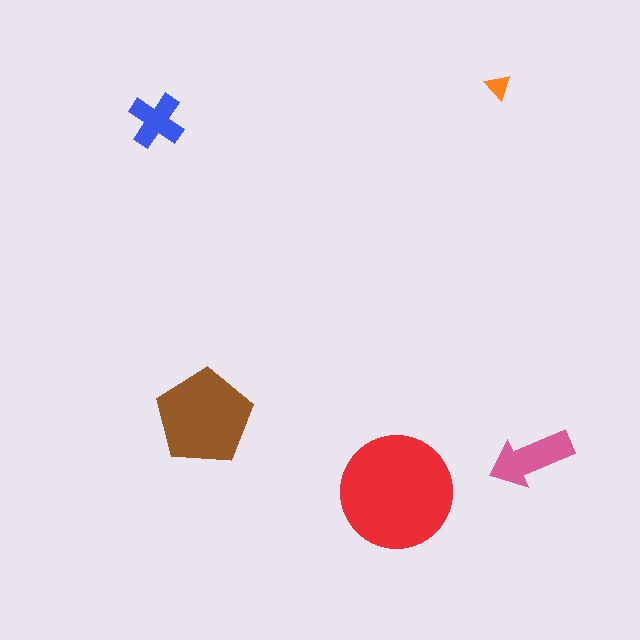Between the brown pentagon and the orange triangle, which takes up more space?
The brown pentagon.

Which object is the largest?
The red circle.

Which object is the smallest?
The orange triangle.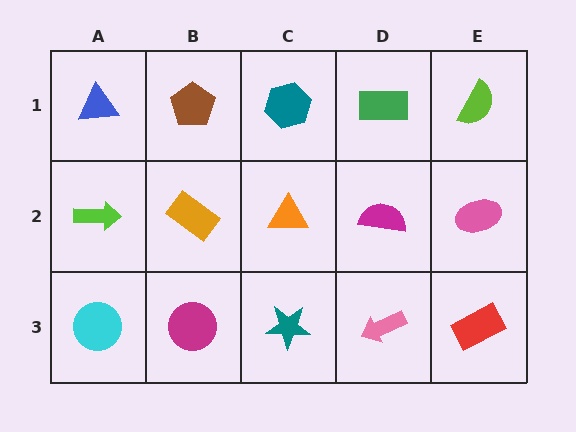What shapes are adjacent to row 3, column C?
An orange triangle (row 2, column C), a magenta circle (row 3, column B), a pink arrow (row 3, column D).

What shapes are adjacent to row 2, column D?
A green rectangle (row 1, column D), a pink arrow (row 3, column D), an orange triangle (row 2, column C), a pink ellipse (row 2, column E).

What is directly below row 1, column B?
An orange rectangle.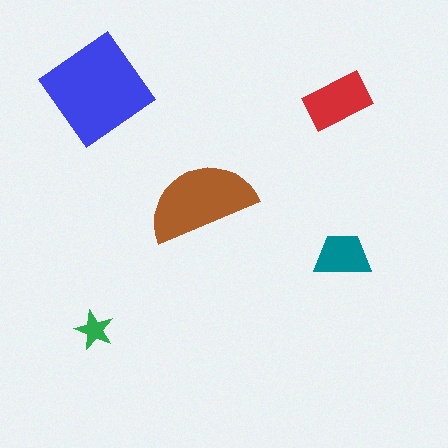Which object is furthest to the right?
The teal trapezoid is rightmost.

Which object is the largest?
The blue diamond.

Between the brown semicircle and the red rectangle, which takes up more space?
The brown semicircle.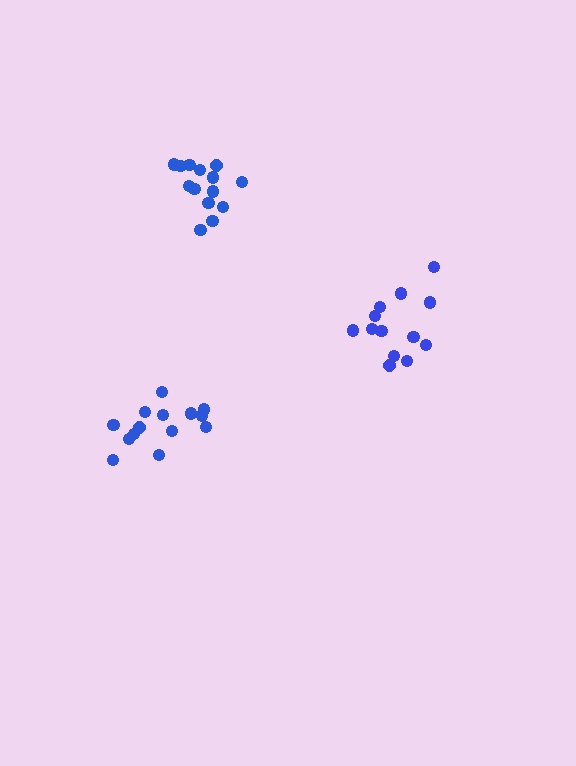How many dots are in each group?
Group 1: 14 dots, Group 2: 14 dots, Group 3: 13 dots (41 total).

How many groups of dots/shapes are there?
There are 3 groups.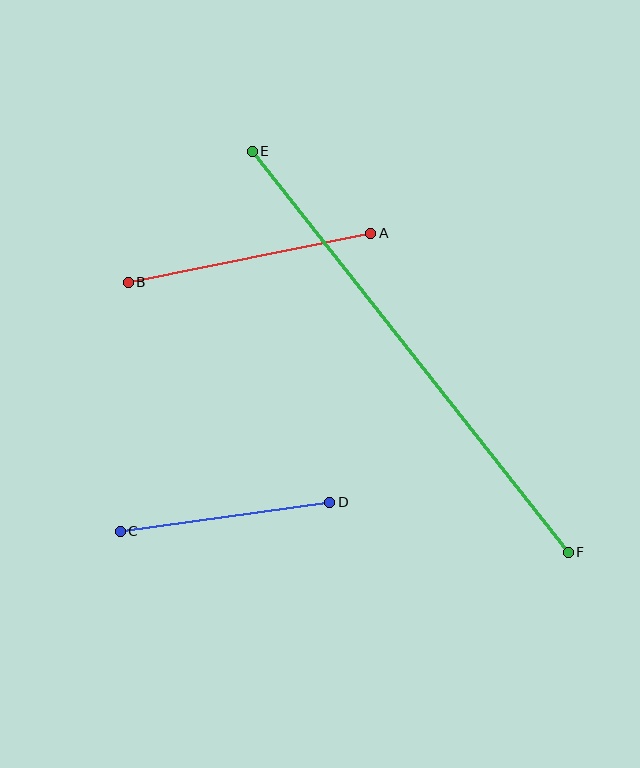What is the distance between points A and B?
The distance is approximately 247 pixels.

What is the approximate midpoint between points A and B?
The midpoint is at approximately (250, 258) pixels.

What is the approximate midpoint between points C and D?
The midpoint is at approximately (225, 517) pixels.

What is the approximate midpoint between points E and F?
The midpoint is at approximately (410, 352) pixels.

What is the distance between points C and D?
The distance is approximately 212 pixels.